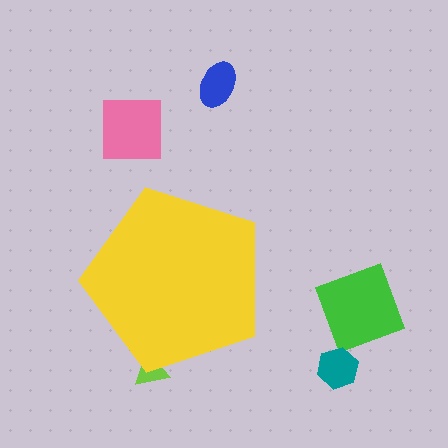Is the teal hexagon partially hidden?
No, the teal hexagon is fully visible.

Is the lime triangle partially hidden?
Yes, the lime triangle is partially hidden behind the yellow pentagon.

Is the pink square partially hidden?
No, the pink square is fully visible.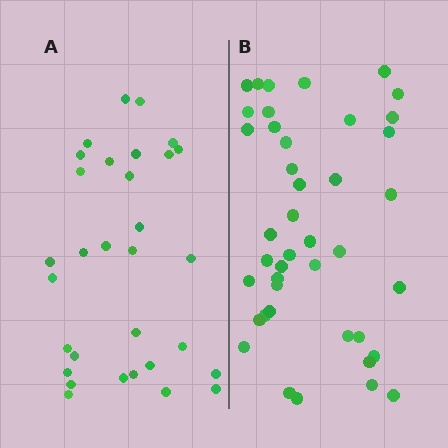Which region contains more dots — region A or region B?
Region B (the right region) has more dots.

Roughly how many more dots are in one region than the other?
Region B has roughly 12 or so more dots than region A.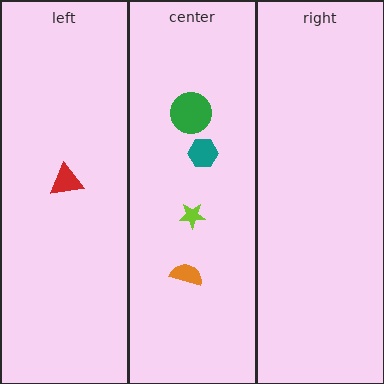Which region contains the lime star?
The center region.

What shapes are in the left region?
The red triangle.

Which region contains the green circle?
The center region.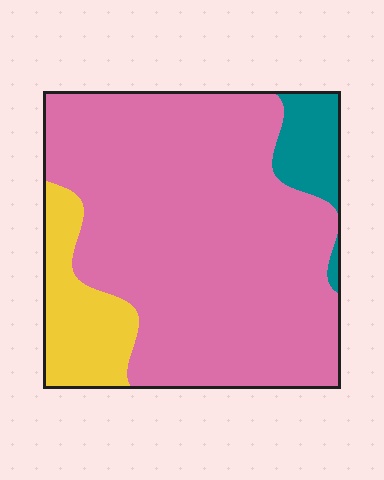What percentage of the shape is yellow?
Yellow takes up less than a sixth of the shape.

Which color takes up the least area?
Teal, at roughly 10%.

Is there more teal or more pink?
Pink.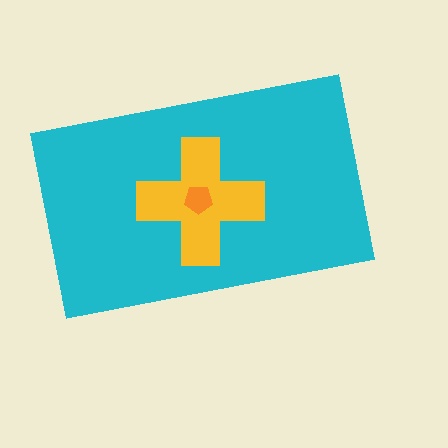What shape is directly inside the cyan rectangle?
The yellow cross.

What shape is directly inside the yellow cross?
The orange pentagon.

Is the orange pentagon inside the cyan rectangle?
Yes.